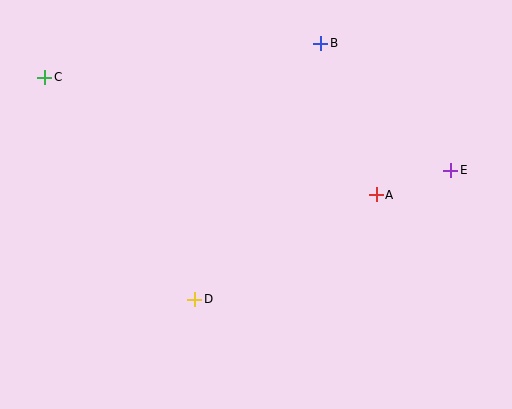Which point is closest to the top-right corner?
Point E is closest to the top-right corner.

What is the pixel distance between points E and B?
The distance between E and B is 182 pixels.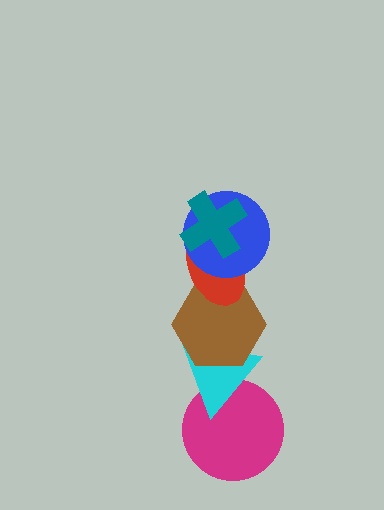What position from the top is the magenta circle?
The magenta circle is 6th from the top.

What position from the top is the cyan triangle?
The cyan triangle is 5th from the top.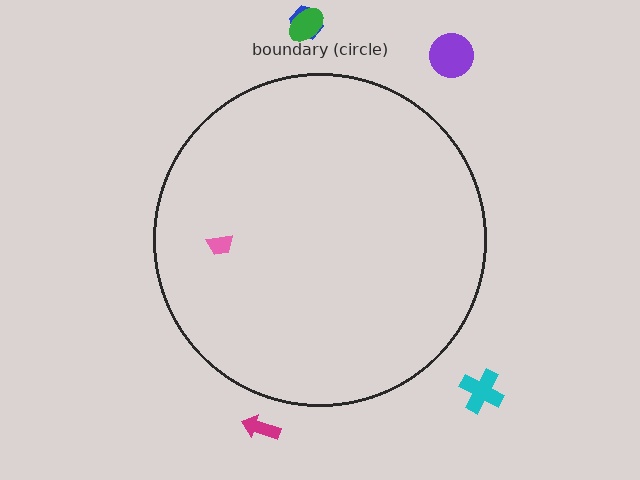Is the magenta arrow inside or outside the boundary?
Outside.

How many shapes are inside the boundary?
1 inside, 5 outside.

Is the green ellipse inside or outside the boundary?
Outside.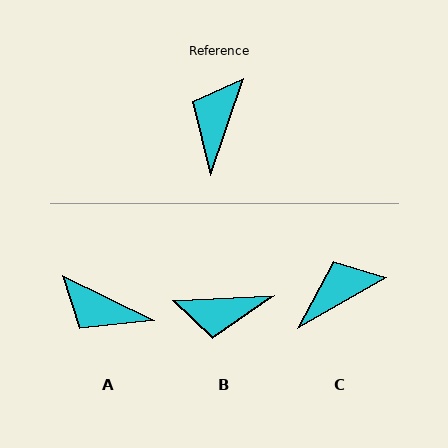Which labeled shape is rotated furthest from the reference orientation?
B, about 112 degrees away.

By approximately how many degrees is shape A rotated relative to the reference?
Approximately 83 degrees counter-clockwise.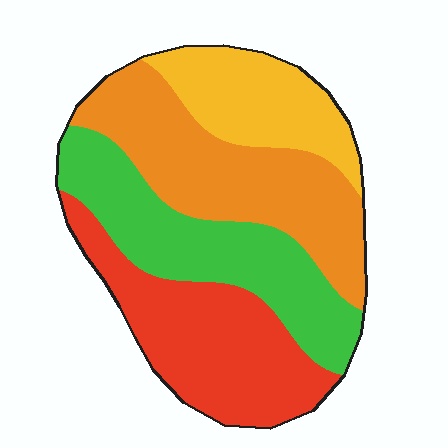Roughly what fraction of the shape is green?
Green takes up about one quarter (1/4) of the shape.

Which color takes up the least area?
Yellow, at roughly 15%.